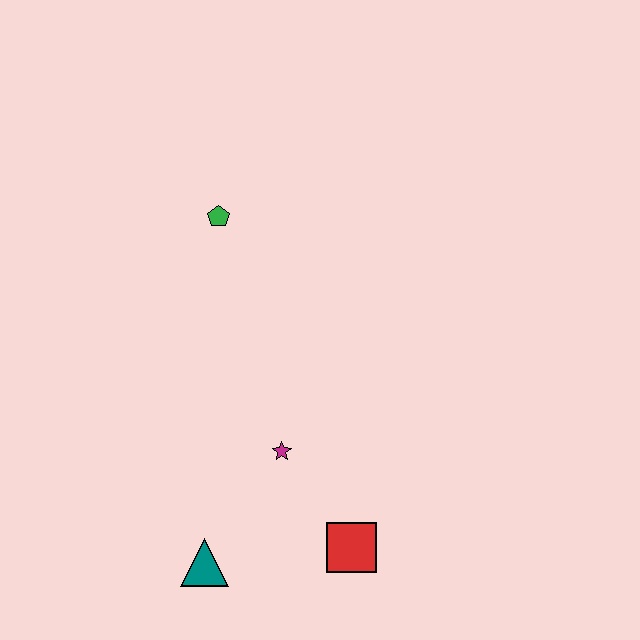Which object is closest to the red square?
The magenta star is closest to the red square.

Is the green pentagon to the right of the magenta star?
No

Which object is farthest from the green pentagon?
The red square is farthest from the green pentagon.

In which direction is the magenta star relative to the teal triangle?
The magenta star is above the teal triangle.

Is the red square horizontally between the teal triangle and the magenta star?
No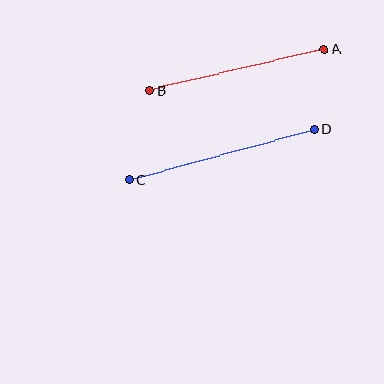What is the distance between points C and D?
The distance is approximately 192 pixels.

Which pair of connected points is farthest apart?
Points C and D are farthest apart.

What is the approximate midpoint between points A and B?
The midpoint is at approximately (237, 70) pixels.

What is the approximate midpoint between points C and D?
The midpoint is at approximately (221, 154) pixels.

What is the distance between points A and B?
The distance is approximately 179 pixels.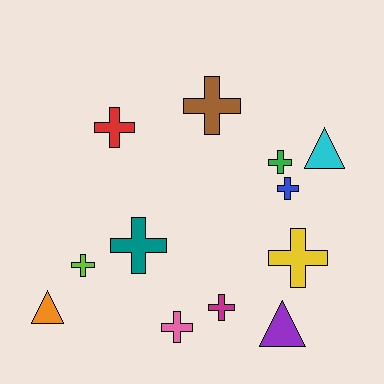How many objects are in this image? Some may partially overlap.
There are 12 objects.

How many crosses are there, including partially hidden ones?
There are 9 crosses.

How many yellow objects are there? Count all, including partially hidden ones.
There is 1 yellow object.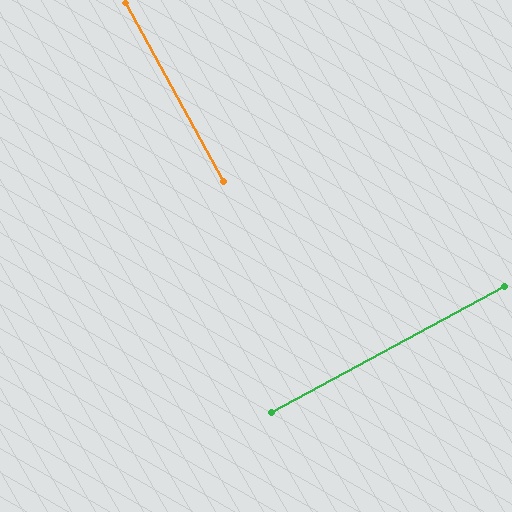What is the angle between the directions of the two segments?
Approximately 90 degrees.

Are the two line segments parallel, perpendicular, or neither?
Perpendicular — they meet at approximately 90°.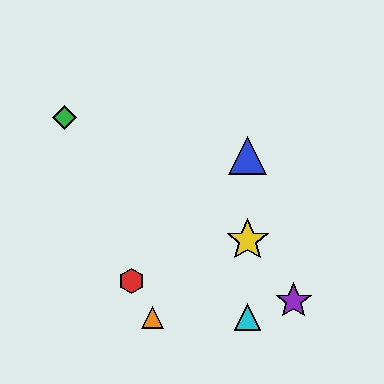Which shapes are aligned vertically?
The blue triangle, the yellow star, the cyan triangle are aligned vertically.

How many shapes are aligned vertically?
3 shapes (the blue triangle, the yellow star, the cyan triangle) are aligned vertically.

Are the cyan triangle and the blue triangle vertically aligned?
Yes, both are at x≈248.